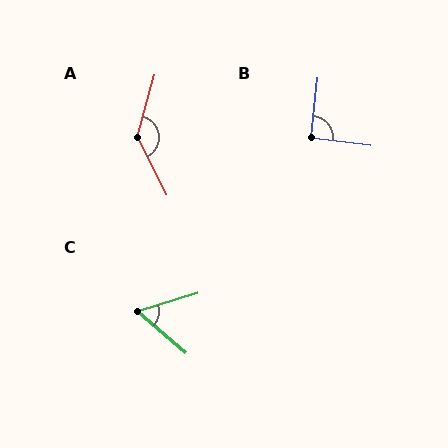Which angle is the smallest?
C, at approximately 58 degrees.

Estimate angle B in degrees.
Approximately 91 degrees.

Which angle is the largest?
A, at approximately 138 degrees.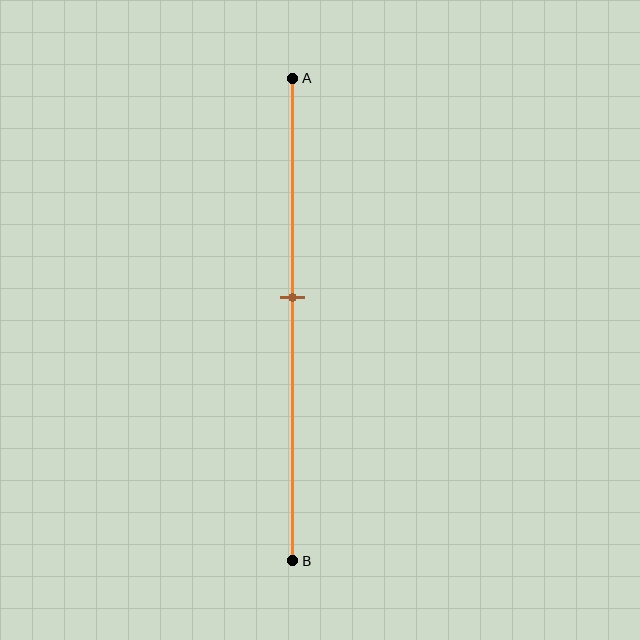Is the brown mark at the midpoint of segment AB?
No, the mark is at about 45% from A, not at the 50% midpoint.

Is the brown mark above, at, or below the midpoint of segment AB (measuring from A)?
The brown mark is above the midpoint of segment AB.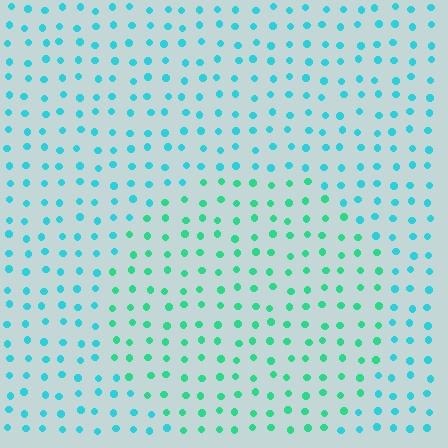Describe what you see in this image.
The image is filled with small cyan elements in a uniform arrangement. A circle-shaped region is visible where the elements are tinted to a slightly different hue, forming a subtle color boundary.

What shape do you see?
I see a circle.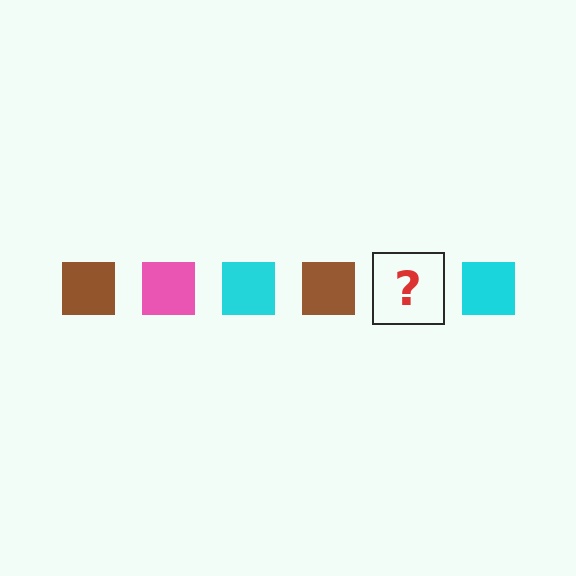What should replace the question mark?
The question mark should be replaced with a pink square.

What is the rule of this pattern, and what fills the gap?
The rule is that the pattern cycles through brown, pink, cyan squares. The gap should be filled with a pink square.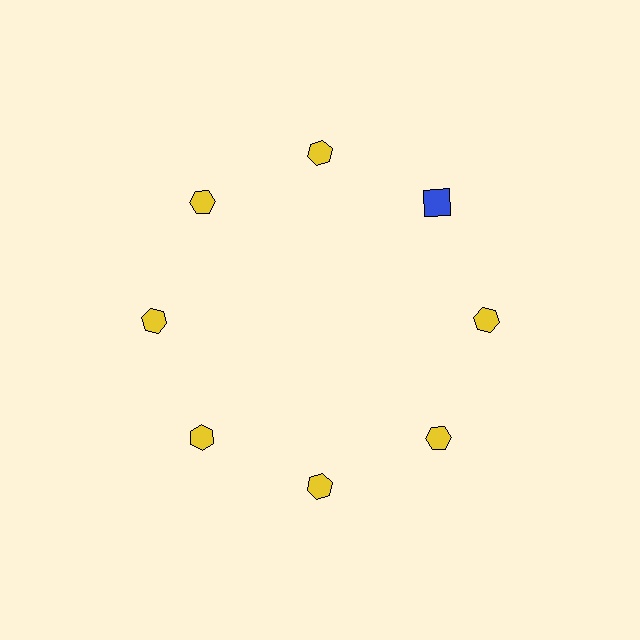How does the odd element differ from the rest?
It differs in both color (blue instead of yellow) and shape (square instead of hexagon).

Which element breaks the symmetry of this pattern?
The blue square at roughly the 2 o'clock position breaks the symmetry. All other shapes are yellow hexagons.